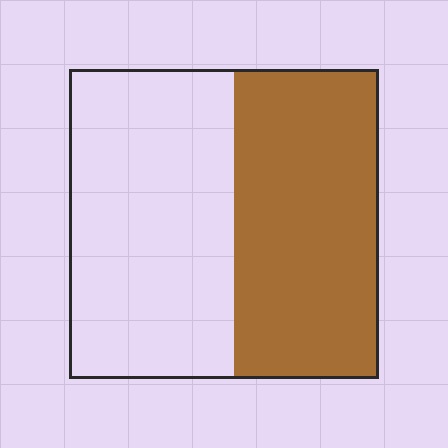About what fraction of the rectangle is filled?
About one half (1/2).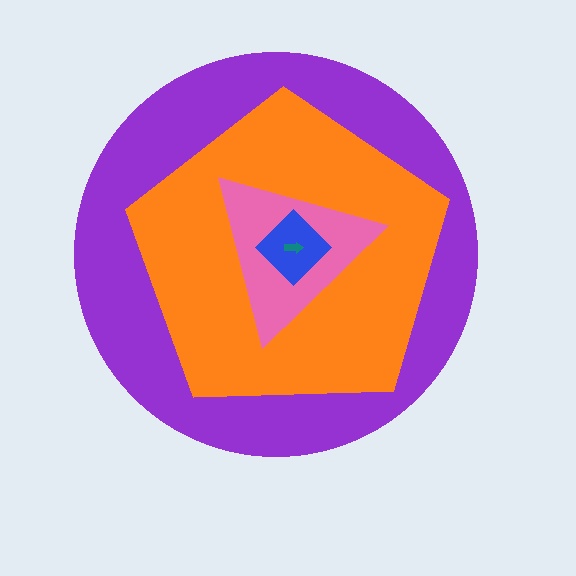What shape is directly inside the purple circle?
The orange pentagon.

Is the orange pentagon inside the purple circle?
Yes.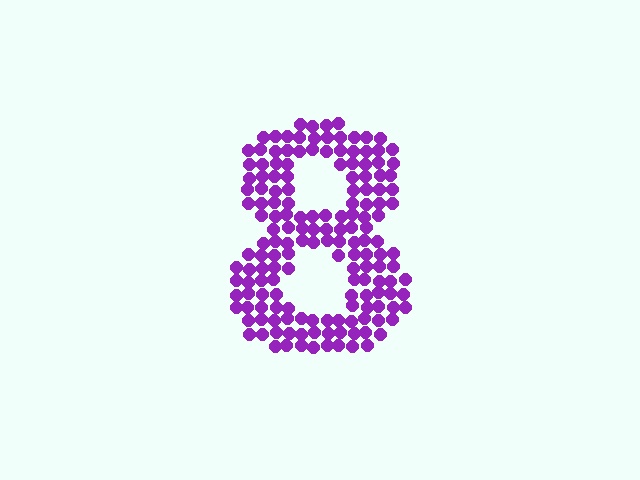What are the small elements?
The small elements are circles.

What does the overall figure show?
The overall figure shows the digit 8.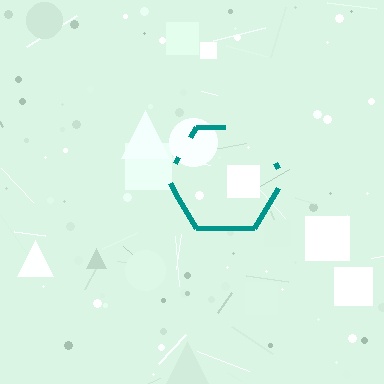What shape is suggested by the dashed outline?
The dashed outline suggests a hexagon.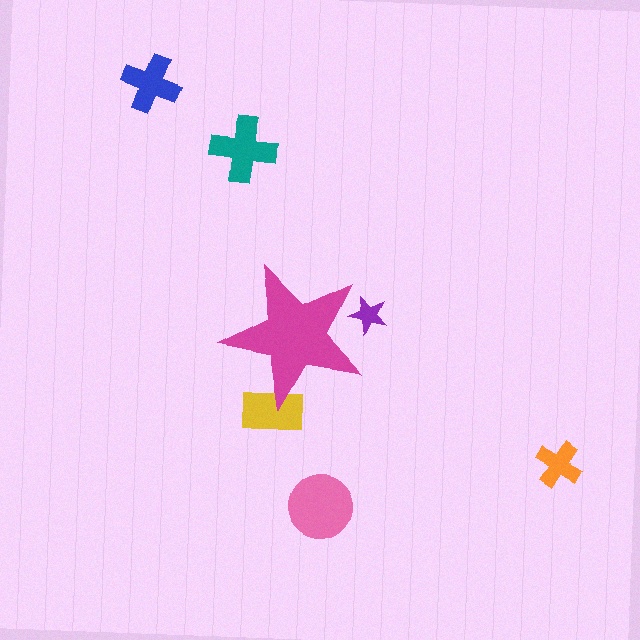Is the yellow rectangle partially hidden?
Yes, the yellow rectangle is partially hidden behind the magenta star.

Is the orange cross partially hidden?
No, the orange cross is fully visible.